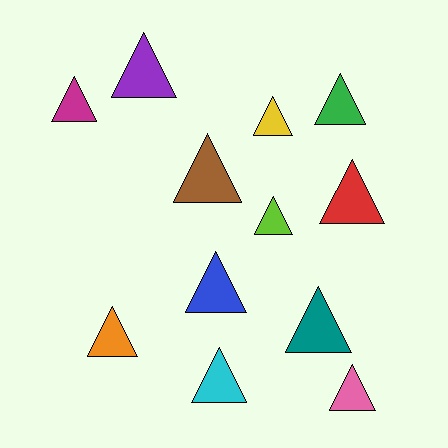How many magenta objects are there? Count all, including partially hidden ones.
There is 1 magenta object.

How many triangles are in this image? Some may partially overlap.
There are 12 triangles.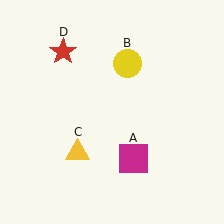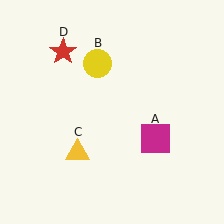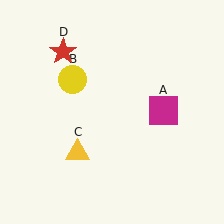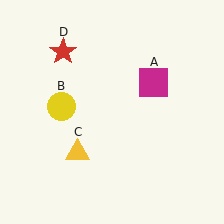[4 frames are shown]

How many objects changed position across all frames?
2 objects changed position: magenta square (object A), yellow circle (object B).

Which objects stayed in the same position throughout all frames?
Yellow triangle (object C) and red star (object D) remained stationary.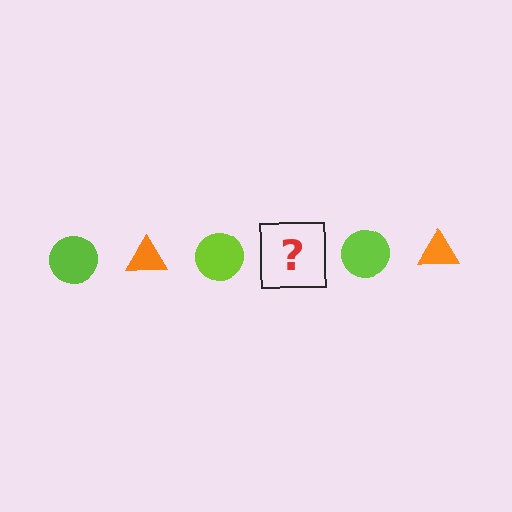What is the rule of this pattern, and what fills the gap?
The rule is that the pattern alternates between lime circle and orange triangle. The gap should be filled with an orange triangle.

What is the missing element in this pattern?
The missing element is an orange triangle.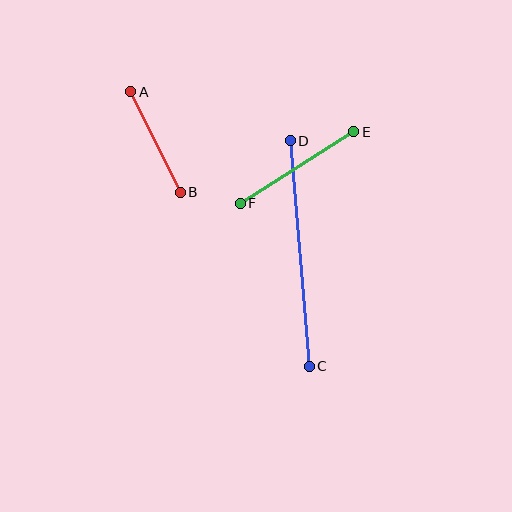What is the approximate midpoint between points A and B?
The midpoint is at approximately (155, 142) pixels.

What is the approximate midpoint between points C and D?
The midpoint is at approximately (300, 254) pixels.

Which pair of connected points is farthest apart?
Points C and D are farthest apart.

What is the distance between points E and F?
The distance is approximately 134 pixels.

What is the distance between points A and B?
The distance is approximately 112 pixels.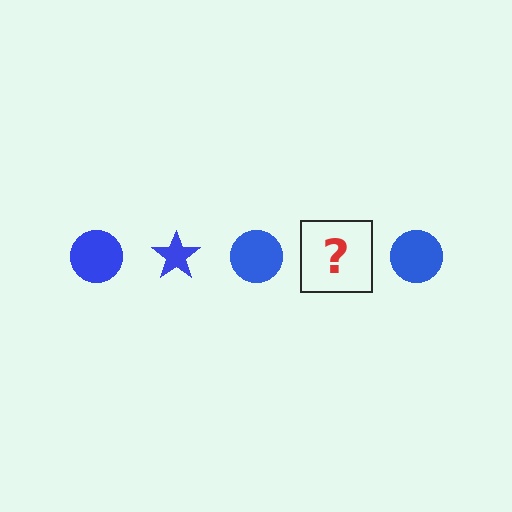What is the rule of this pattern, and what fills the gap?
The rule is that the pattern cycles through circle, star shapes in blue. The gap should be filled with a blue star.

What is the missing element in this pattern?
The missing element is a blue star.